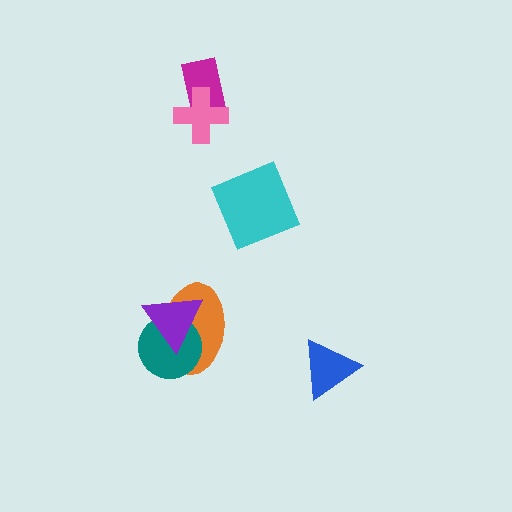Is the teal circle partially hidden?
Yes, it is partially covered by another shape.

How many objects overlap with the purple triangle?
2 objects overlap with the purple triangle.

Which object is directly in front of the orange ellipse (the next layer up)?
The teal circle is directly in front of the orange ellipse.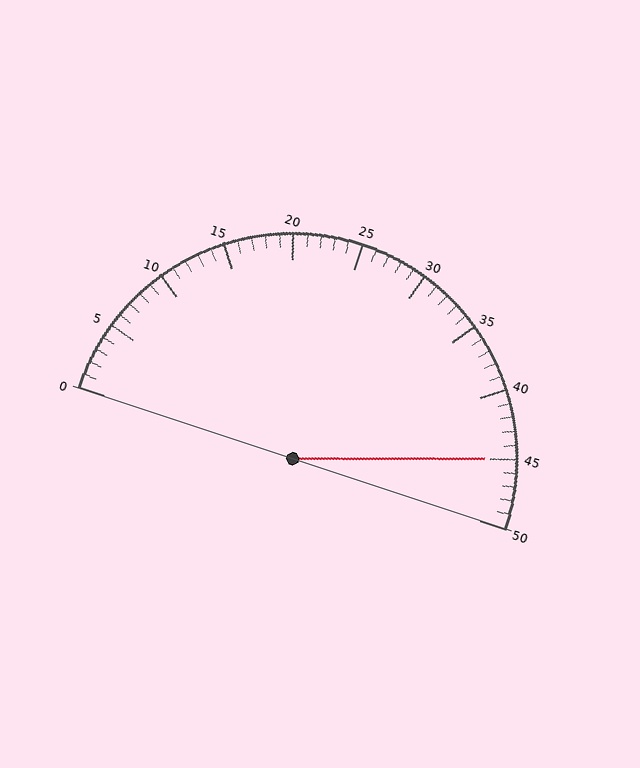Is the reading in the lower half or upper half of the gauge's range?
The reading is in the upper half of the range (0 to 50).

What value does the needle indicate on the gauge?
The needle indicates approximately 45.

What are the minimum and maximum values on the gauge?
The gauge ranges from 0 to 50.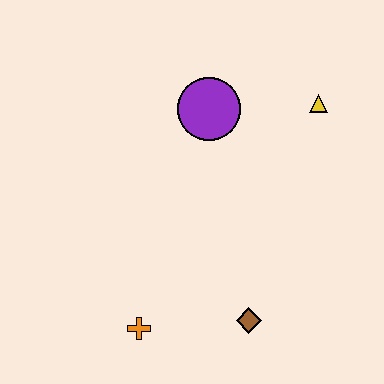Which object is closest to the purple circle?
The yellow triangle is closest to the purple circle.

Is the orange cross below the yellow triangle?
Yes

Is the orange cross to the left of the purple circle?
Yes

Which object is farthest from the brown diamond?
The yellow triangle is farthest from the brown diamond.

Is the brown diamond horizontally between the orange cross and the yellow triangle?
Yes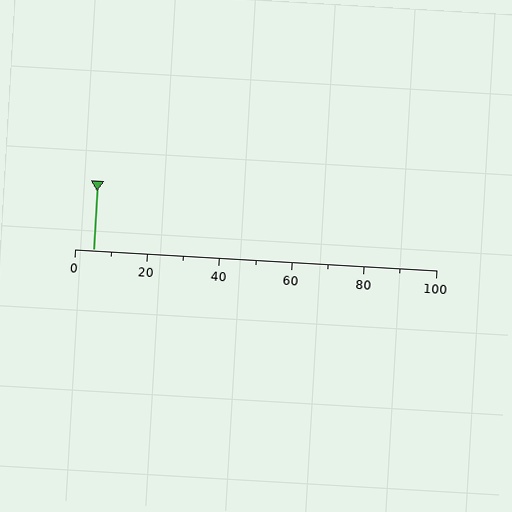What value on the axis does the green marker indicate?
The marker indicates approximately 5.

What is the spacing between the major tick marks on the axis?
The major ticks are spaced 20 apart.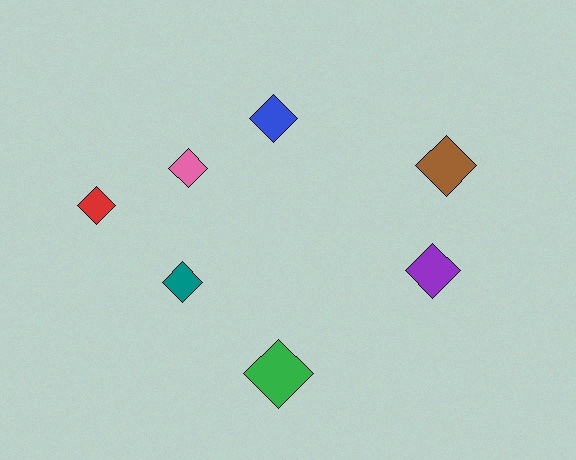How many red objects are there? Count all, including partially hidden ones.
There is 1 red object.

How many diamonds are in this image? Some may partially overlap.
There are 7 diamonds.